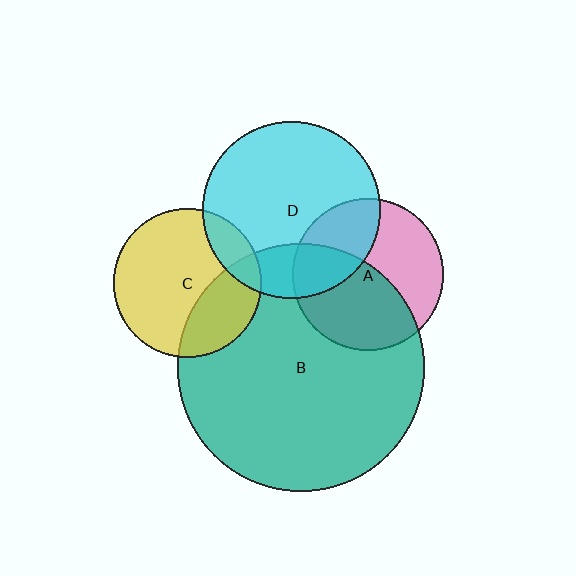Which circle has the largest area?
Circle B (teal).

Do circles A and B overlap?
Yes.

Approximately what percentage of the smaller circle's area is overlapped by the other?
Approximately 50%.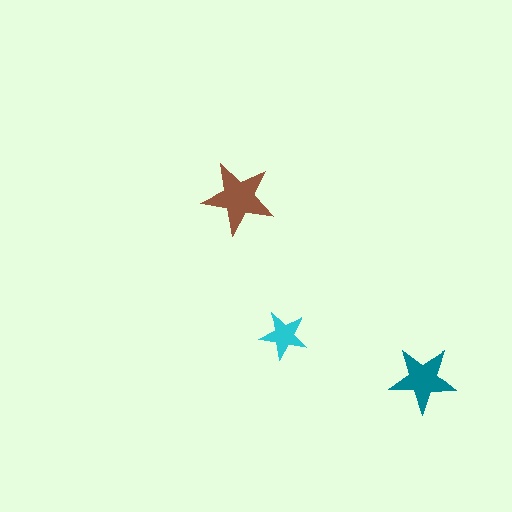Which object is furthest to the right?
The teal star is rightmost.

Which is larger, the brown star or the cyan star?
The brown one.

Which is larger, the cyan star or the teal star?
The teal one.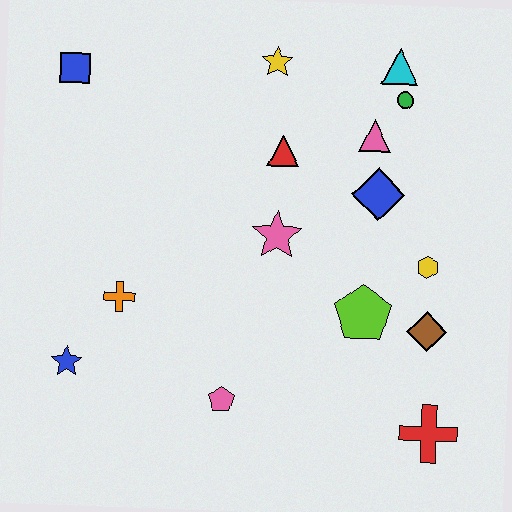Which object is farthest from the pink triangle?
The blue star is farthest from the pink triangle.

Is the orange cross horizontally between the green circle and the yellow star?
No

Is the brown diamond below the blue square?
Yes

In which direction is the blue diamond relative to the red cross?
The blue diamond is above the red cross.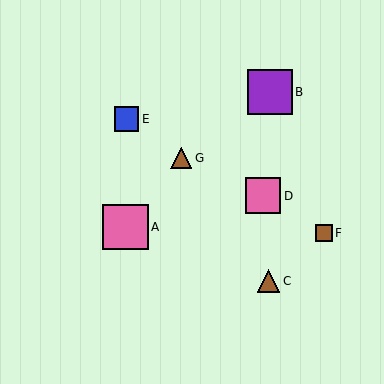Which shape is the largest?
The pink square (labeled A) is the largest.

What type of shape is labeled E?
Shape E is a blue square.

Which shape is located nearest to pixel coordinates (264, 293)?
The brown triangle (labeled C) at (269, 281) is nearest to that location.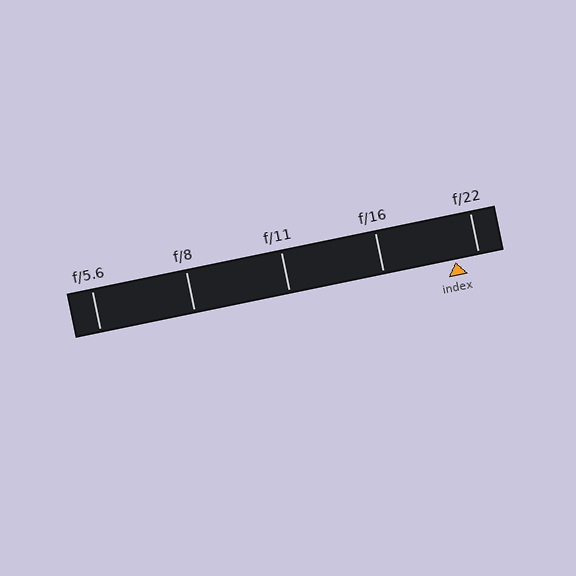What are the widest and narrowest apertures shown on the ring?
The widest aperture shown is f/5.6 and the narrowest is f/22.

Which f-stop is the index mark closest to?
The index mark is closest to f/22.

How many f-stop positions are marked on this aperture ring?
There are 5 f-stop positions marked.